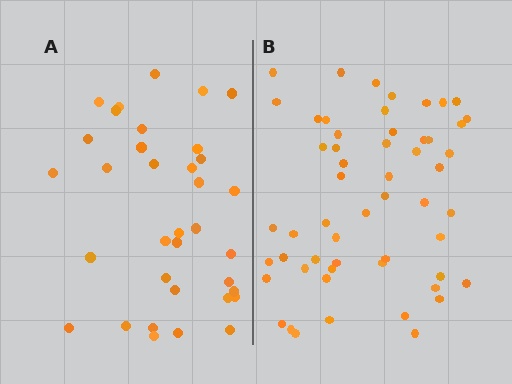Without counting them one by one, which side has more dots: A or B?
Region B (the right region) has more dots.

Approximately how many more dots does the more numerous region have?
Region B has approximately 20 more dots than region A.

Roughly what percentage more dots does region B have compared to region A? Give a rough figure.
About 55% more.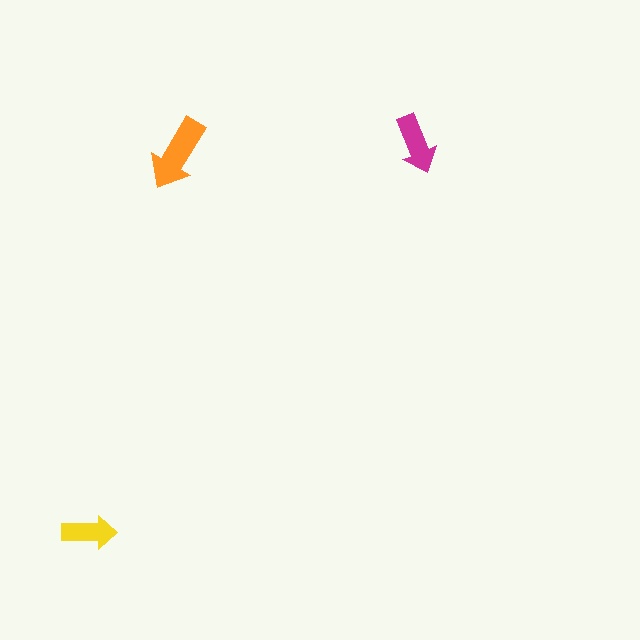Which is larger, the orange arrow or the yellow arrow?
The orange one.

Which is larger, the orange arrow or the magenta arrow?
The orange one.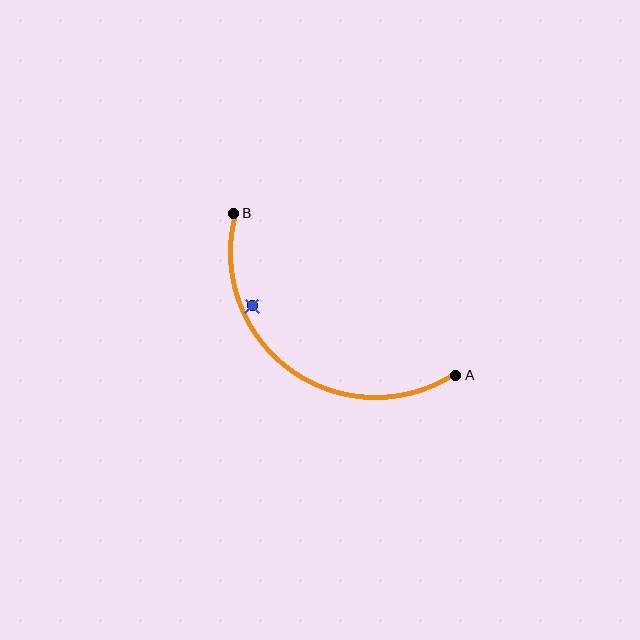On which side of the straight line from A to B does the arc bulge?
The arc bulges below and to the left of the straight line connecting A and B.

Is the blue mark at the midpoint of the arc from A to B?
No — the blue mark does not lie on the arc at all. It sits slightly inside the curve.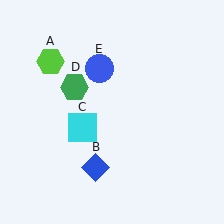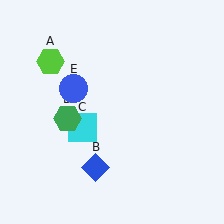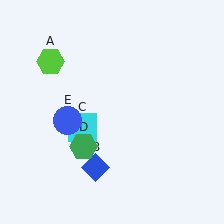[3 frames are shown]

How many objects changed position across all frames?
2 objects changed position: green hexagon (object D), blue circle (object E).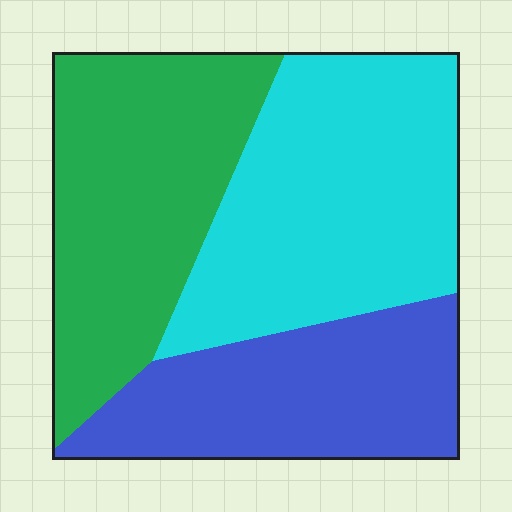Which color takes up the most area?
Cyan, at roughly 40%.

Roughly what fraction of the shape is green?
Green covers around 35% of the shape.